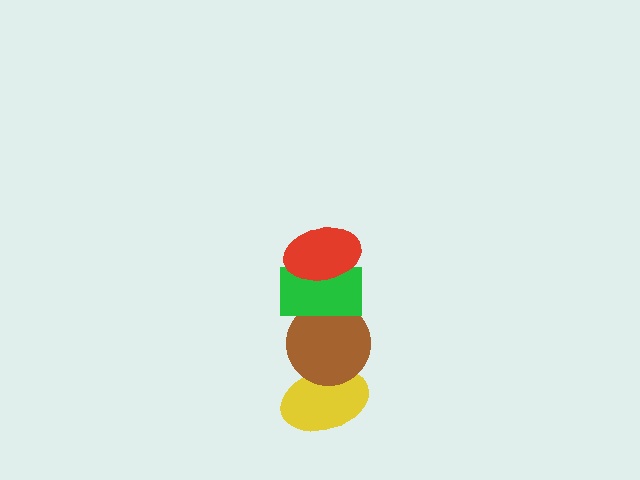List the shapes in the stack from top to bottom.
From top to bottom: the red ellipse, the green rectangle, the brown circle, the yellow ellipse.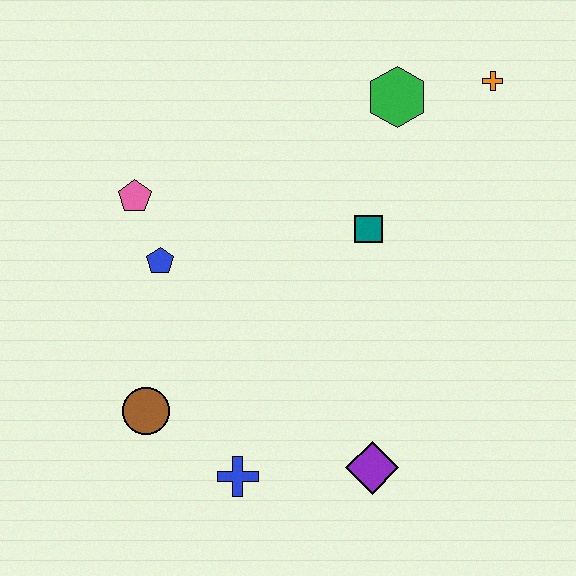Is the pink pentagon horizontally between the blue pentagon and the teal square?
No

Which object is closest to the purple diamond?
The blue cross is closest to the purple diamond.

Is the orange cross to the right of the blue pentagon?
Yes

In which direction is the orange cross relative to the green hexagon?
The orange cross is to the right of the green hexagon.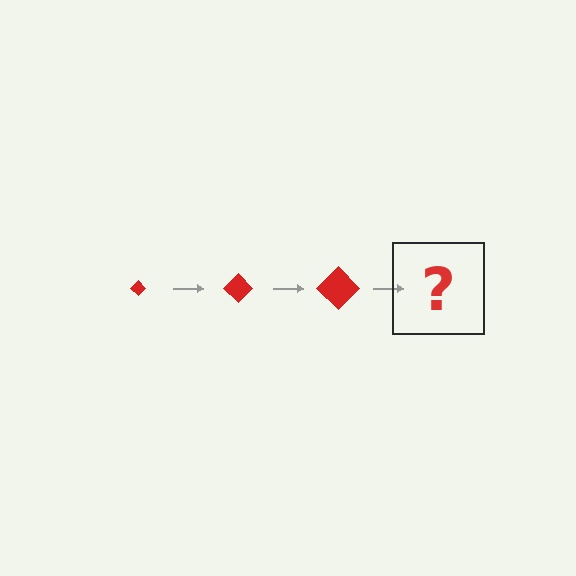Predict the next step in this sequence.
The next step is a red diamond, larger than the previous one.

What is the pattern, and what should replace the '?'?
The pattern is that the diamond gets progressively larger each step. The '?' should be a red diamond, larger than the previous one.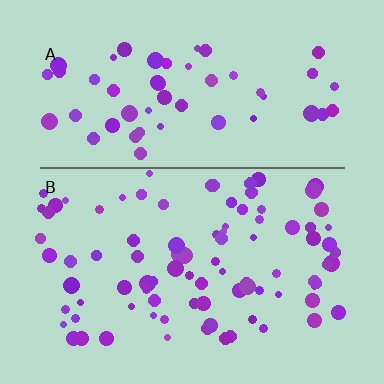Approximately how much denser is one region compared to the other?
Approximately 1.6× — region B over region A.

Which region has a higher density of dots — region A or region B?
B (the bottom).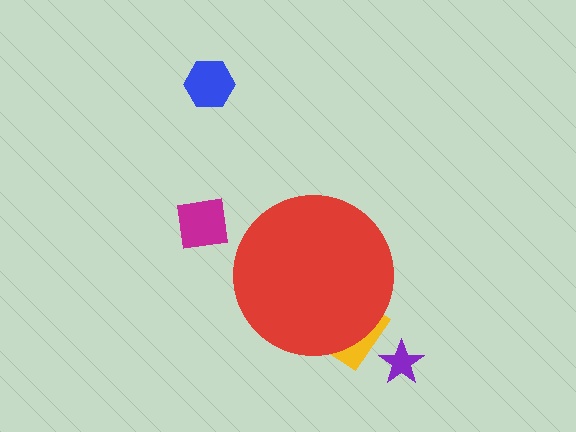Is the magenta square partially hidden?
No, the magenta square is fully visible.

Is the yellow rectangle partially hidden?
Yes, the yellow rectangle is partially hidden behind the red circle.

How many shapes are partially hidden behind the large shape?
1 shape is partially hidden.